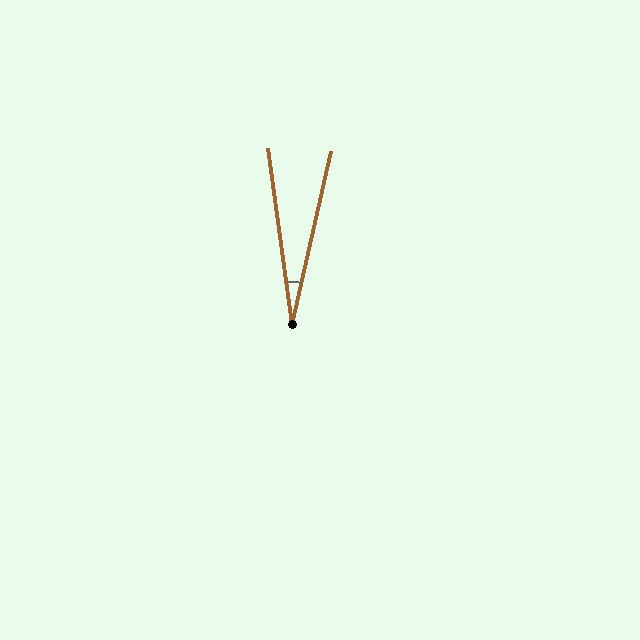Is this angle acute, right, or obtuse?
It is acute.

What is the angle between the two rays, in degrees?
Approximately 20 degrees.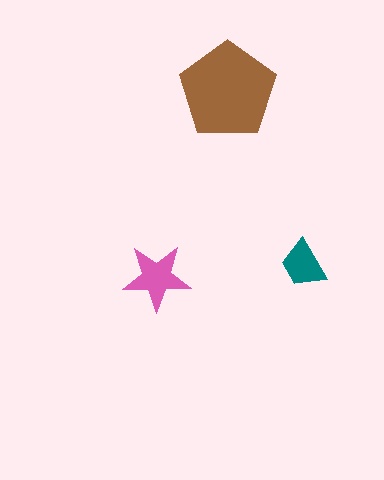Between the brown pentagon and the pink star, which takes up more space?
The brown pentagon.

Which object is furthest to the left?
The pink star is leftmost.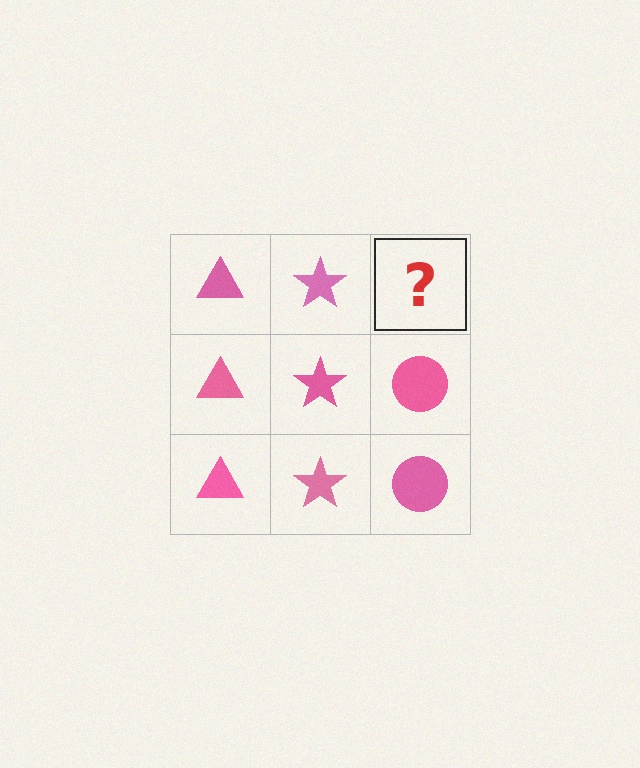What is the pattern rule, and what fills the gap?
The rule is that each column has a consistent shape. The gap should be filled with a pink circle.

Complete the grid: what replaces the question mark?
The question mark should be replaced with a pink circle.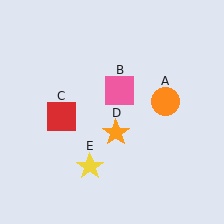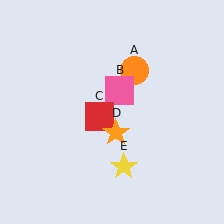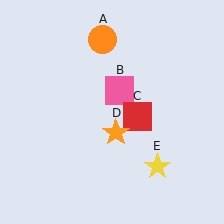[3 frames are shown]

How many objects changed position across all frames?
3 objects changed position: orange circle (object A), red square (object C), yellow star (object E).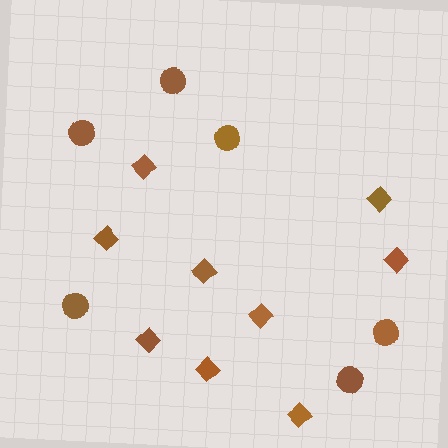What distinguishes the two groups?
There are 2 groups: one group of circles (6) and one group of diamonds (9).